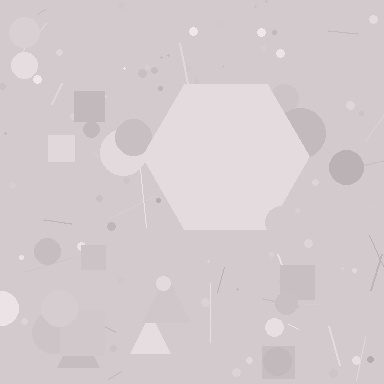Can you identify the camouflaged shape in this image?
The camouflaged shape is a hexagon.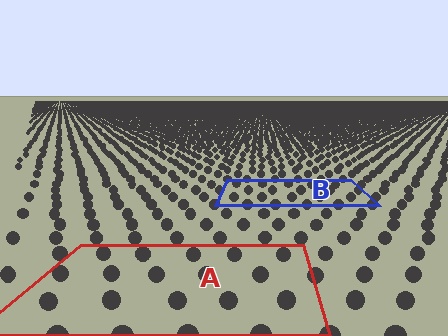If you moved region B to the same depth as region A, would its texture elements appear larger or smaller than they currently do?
They would appear larger. At a closer depth, the same texture elements are projected at a bigger on-screen size.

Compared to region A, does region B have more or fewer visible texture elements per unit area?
Region B has more texture elements per unit area — they are packed more densely because it is farther away.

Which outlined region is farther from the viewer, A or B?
Region B is farther from the viewer — the texture elements inside it appear smaller and more densely packed.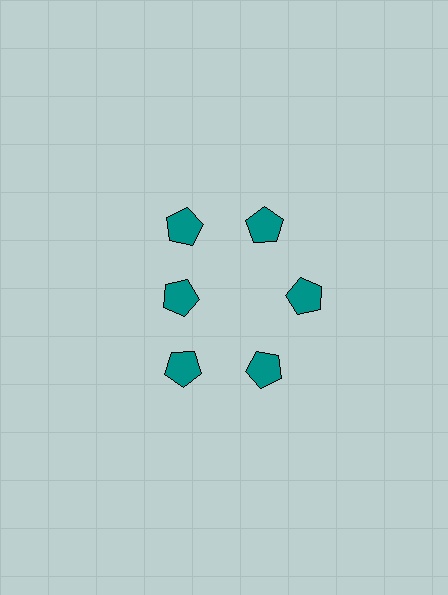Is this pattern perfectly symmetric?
No. The 6 teal pentagons are arranged in a ring, but one element near the 9 o'clock position is pulled inward toward the center, breaking the 6-fold rotational symmetry.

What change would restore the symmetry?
The symmetry would be restored by moving it outward, back onto the ring so that all 6 pentagons sit at equal angles and equal distance from the center.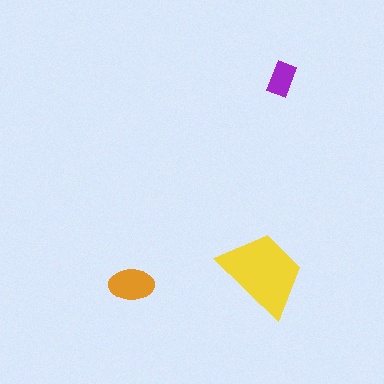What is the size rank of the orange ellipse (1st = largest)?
2nd.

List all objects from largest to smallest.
The yellow trapezoid, the orange ellipse, the purple rectangle.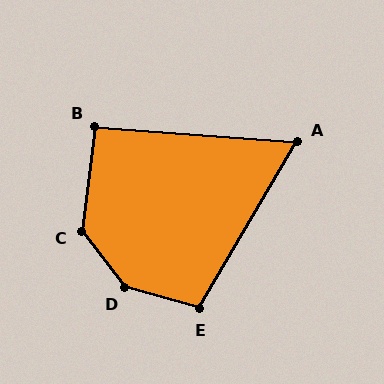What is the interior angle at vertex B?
Approximately 93 degrees (approximately right).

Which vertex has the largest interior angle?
D, at approximately 143 degrees.